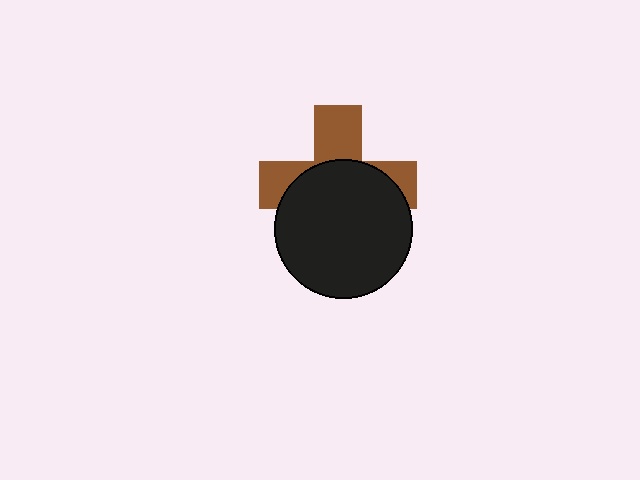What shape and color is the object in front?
The object in front is a black circle.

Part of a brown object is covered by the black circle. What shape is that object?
It is a cross.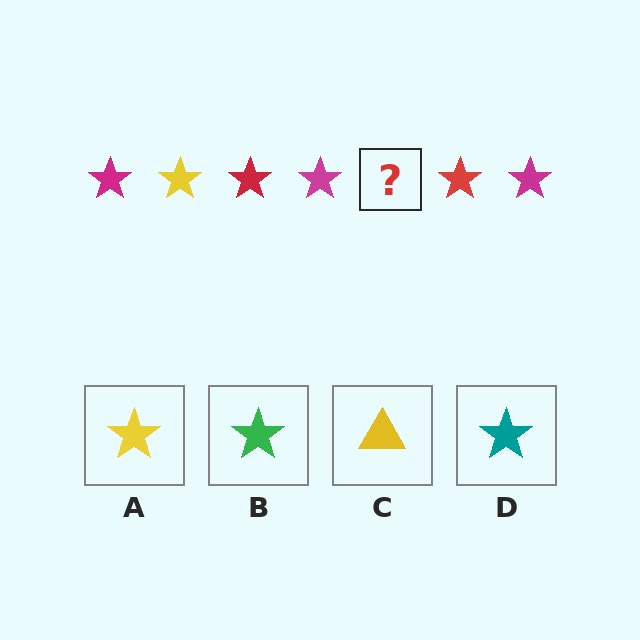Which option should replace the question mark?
Option A.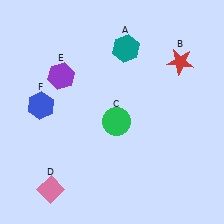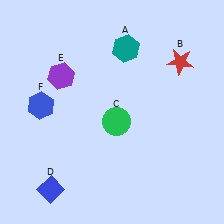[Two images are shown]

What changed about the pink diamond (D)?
In Image 1, D is pink. In Image 2, it changed to blue.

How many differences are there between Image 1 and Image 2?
There is 1 difference between the two images.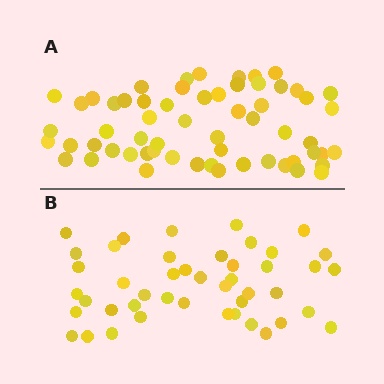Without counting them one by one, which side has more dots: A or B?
Region A (the top region) has more dots.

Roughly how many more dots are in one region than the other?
Region A has approximately 15 more dots than region B.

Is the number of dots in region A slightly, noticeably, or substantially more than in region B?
Region A has noticeably more, but not dramatically so. The ratio is roughly 1.3 to 1.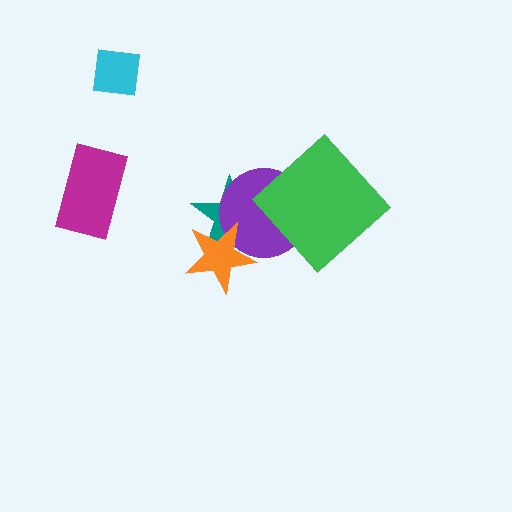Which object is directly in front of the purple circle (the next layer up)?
The orange star is directly in front of the purple circle.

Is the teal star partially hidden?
Yes, it is partially covered by another shape.